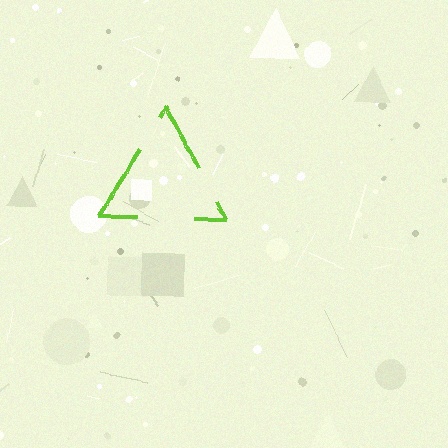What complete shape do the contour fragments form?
The contour fragments form a triangle.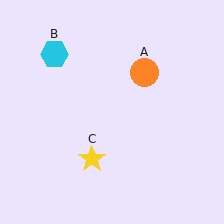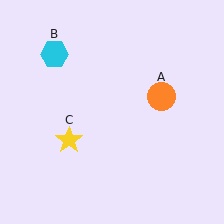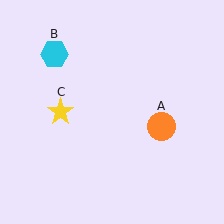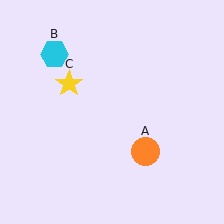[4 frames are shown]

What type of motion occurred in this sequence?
The orange circle (object A), yellow star (object C) rotated clockwise around the center of the scene.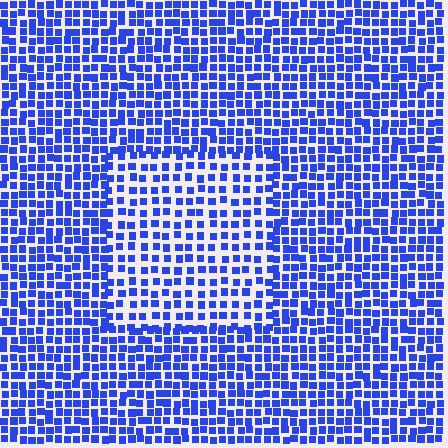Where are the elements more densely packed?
The elements are more densely packed outside the rectangle boundary.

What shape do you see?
I see a rectangle.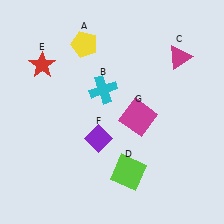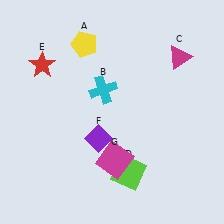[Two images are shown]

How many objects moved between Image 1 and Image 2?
1 object moved between the two images.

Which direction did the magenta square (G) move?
The magenta square (G) moved down.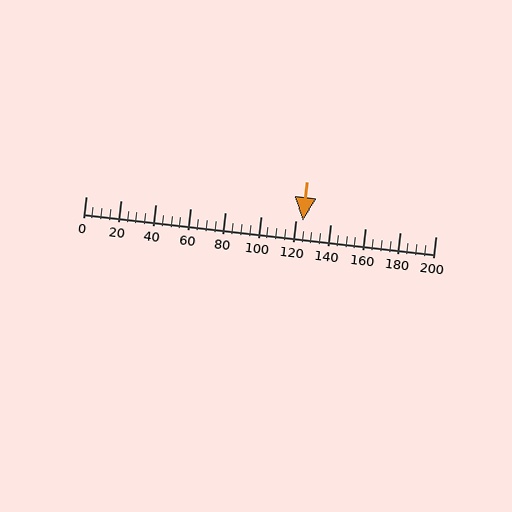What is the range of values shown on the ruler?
The ruler shows values from 0 to 200.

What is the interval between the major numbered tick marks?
The major tick marks are spaced 20 units apart.